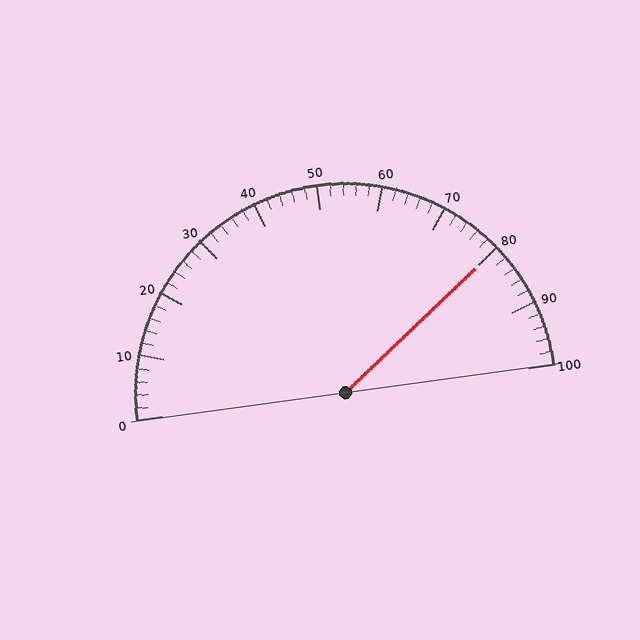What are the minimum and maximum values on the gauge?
The gauge ranges from 0 to 100.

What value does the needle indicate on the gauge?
The needle indicates approximately 80.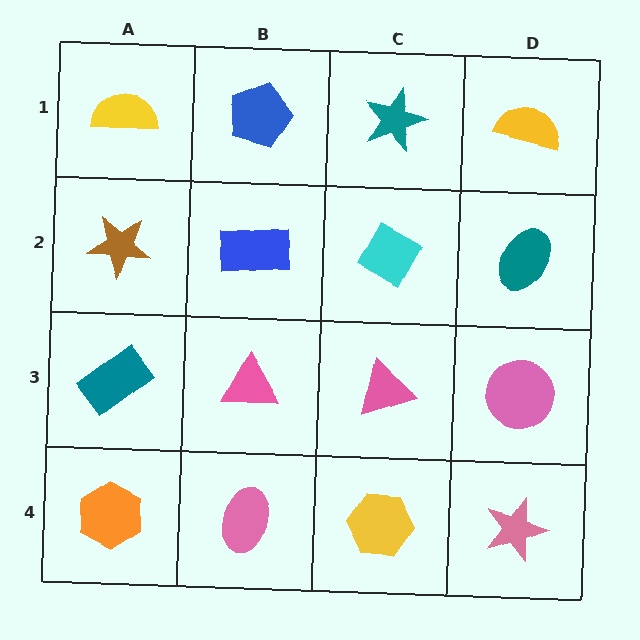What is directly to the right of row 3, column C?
A pink circle.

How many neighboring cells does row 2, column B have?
4.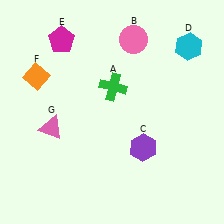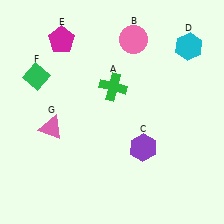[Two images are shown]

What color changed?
The diamond (F) changed from orange in Image 1 to green in Image 2.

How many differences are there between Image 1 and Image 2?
There is 1 difference between the two images.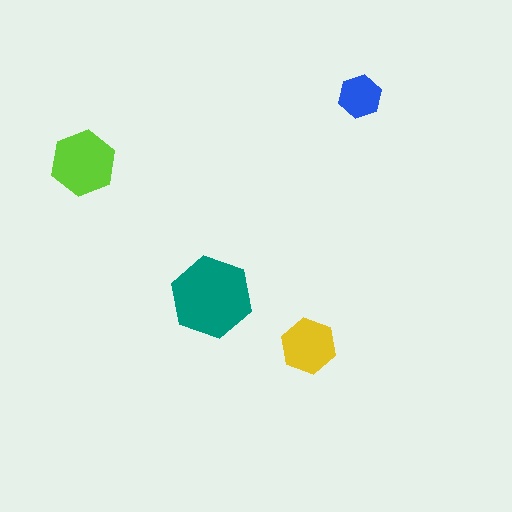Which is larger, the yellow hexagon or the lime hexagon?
The lime one.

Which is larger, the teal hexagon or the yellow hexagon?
The teal one.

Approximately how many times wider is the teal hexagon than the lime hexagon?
About 1.5 times wider.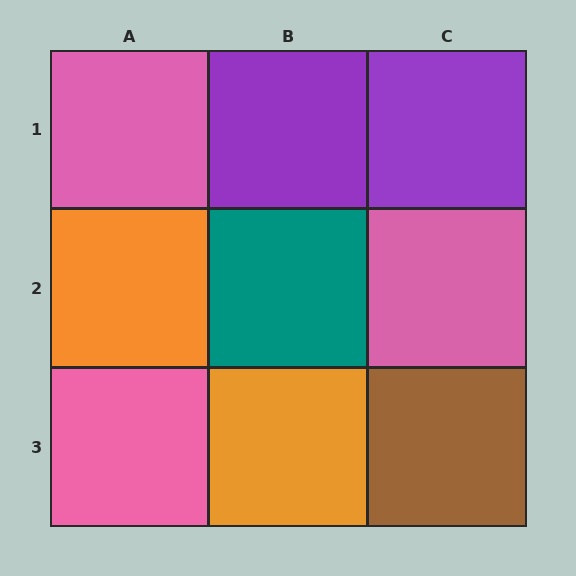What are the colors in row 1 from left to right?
Pink, purple, purple.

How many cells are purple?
2 cells are purple.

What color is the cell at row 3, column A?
Pink.